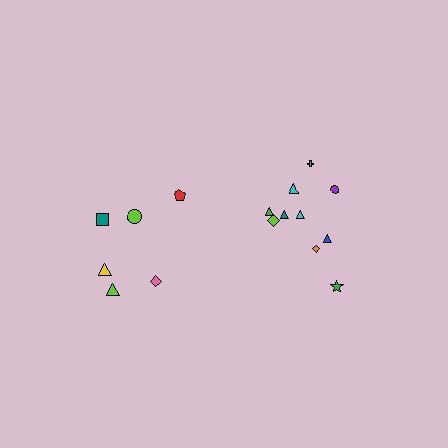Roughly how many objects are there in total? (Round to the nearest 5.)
Roughly 15 objects in total.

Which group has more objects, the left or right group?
The right group.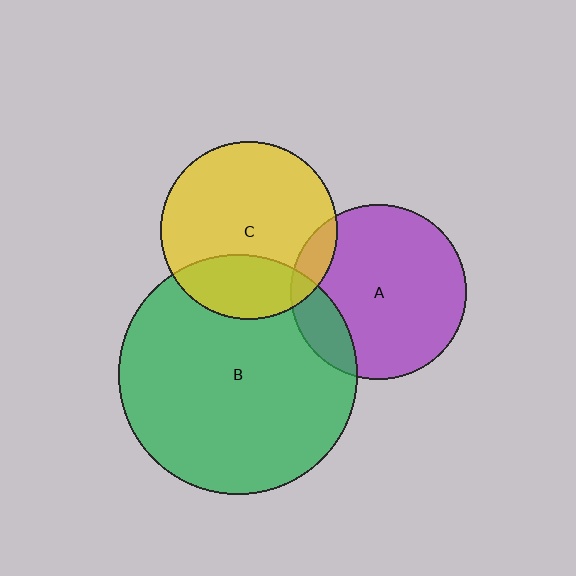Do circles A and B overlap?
Yes.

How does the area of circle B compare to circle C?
Approximately 1.8 times.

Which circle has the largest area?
Circle B (green).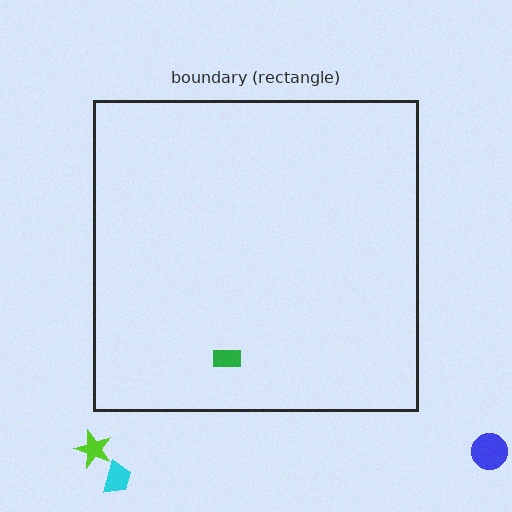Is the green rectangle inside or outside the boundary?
Inside.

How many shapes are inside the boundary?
1 inside, 3 outside.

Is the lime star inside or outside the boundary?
Outside.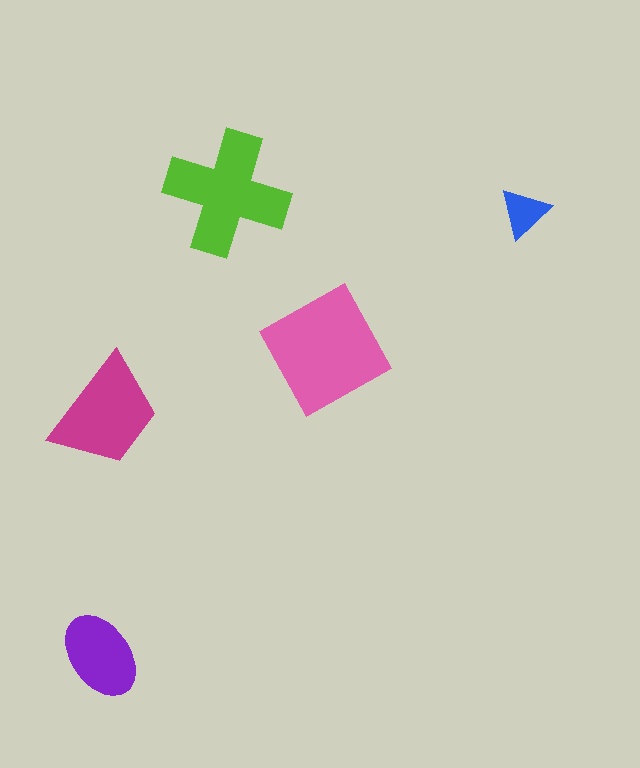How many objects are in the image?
There are 5 objects in the image.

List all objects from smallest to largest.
The blue triangle, the purple ellipse, the magenta trapezoid, the lime cross, the pink square.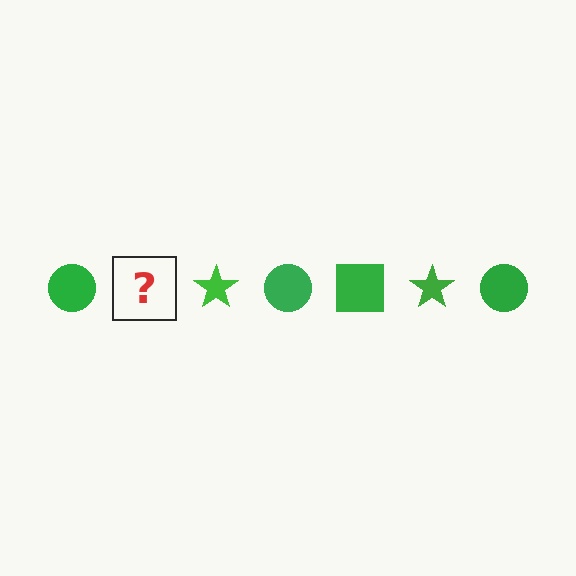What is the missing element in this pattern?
The missing element is a green square.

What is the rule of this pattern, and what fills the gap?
The rule is that the pattern cycles through circle, square, star shapes in green. The gap should be filled with a green square.